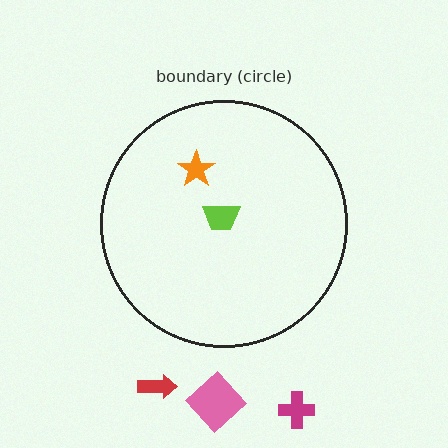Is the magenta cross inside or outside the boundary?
Outside.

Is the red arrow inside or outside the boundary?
Outside.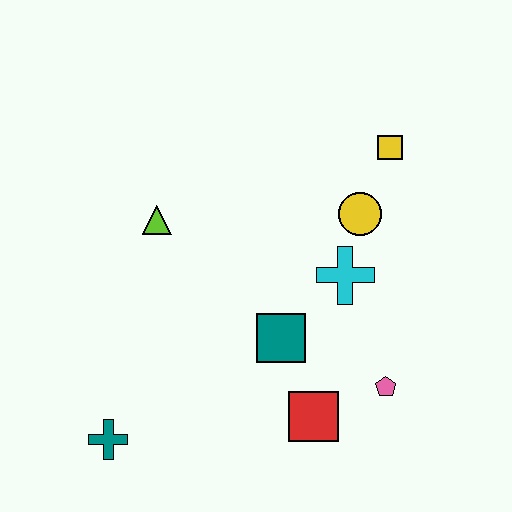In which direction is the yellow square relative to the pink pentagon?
The yellow square is above the pink pentagon.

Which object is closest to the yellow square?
The yellow circle is closest to the yellow square.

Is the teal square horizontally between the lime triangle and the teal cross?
No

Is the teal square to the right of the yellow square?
No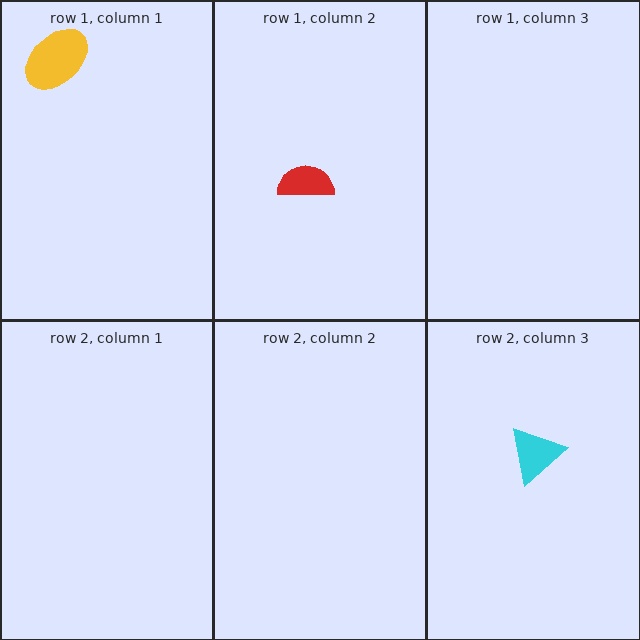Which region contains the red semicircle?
The row 1, column 2 region.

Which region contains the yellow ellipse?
The row 1, column 1 region.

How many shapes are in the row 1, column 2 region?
1.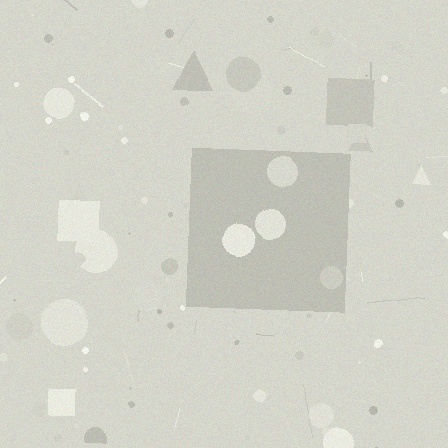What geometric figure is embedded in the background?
A square is embedded in the background.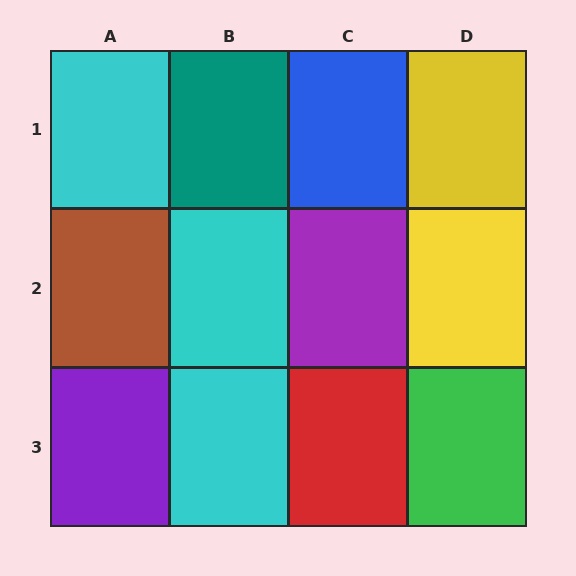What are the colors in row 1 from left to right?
Cyan, teal, blue, yellow.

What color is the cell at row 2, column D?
Yellow.